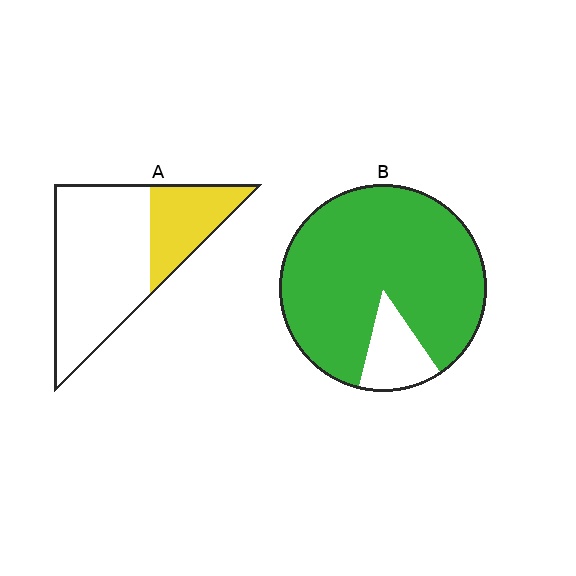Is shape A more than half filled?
No.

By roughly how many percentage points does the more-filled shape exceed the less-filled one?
By roughly 60 percentage points (B over A).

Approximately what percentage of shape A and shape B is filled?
A is approximately 30% and B is approximately 85%.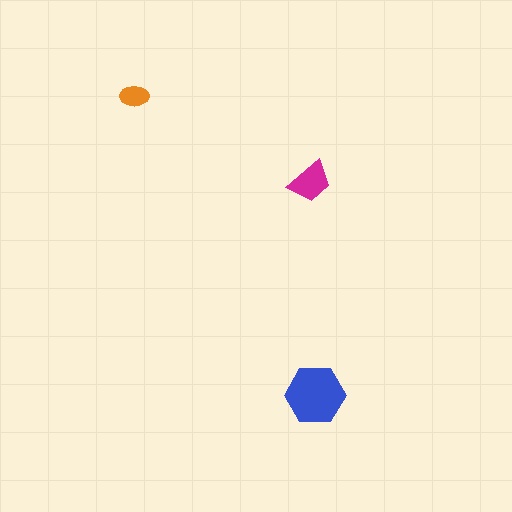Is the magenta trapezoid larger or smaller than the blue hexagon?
Smaller.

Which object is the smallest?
The orange ellipse.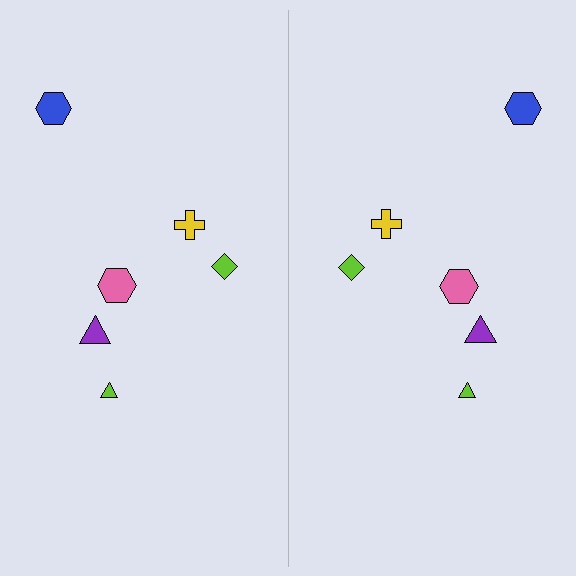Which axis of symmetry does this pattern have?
The pattern has a vertical axis of symmetry running through the center of the image.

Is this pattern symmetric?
Yes, this pattern has bilateral (reflection) symmetry.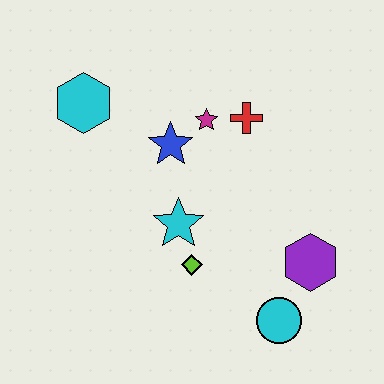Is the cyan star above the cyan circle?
Yes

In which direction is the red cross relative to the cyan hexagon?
The red cross is to the right of the cyan hexagon.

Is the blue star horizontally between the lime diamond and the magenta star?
No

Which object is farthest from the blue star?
The cyan circle is farthest from the blue star.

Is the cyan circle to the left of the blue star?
No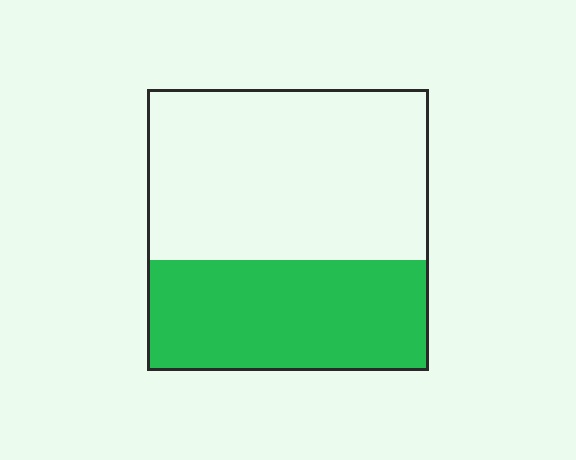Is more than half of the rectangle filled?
No.